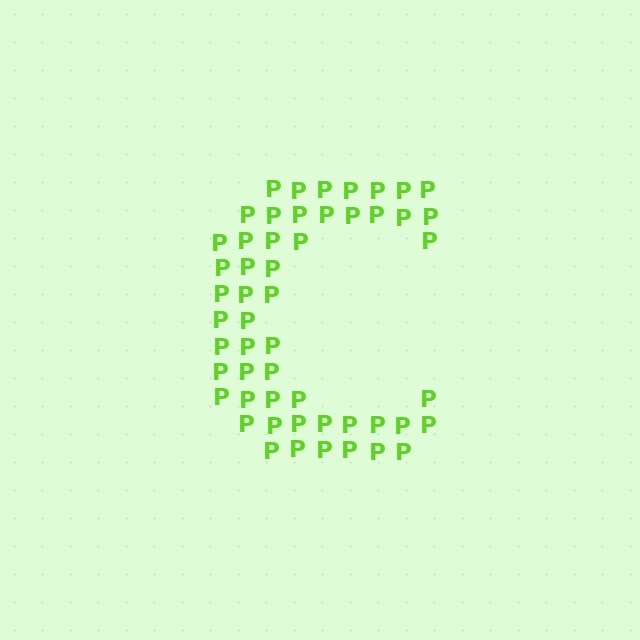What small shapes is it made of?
It is made of small letter P's.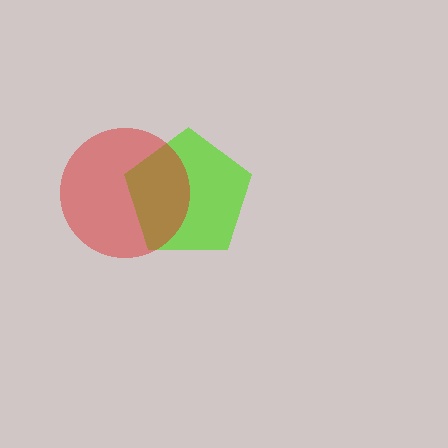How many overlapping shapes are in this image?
There are 2 overlapping shapes in the image.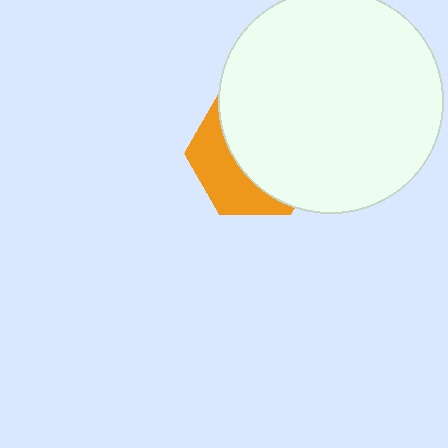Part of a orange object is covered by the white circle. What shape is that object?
It is a hexagon.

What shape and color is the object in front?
The object in front is a white circle.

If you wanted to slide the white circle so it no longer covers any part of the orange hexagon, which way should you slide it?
Slide it toward the upper-right — that is the most direct way to separate the two shapes.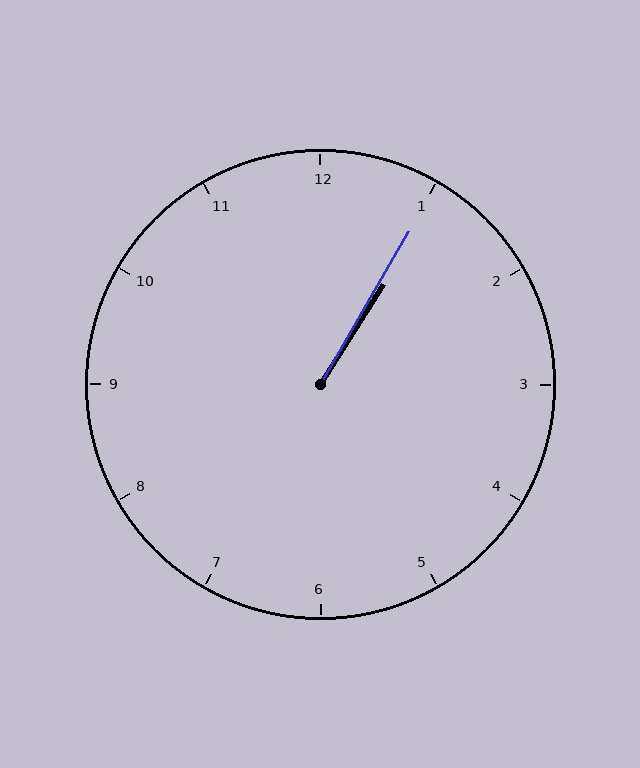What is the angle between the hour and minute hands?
Approximately 2 degrees.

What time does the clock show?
1:05.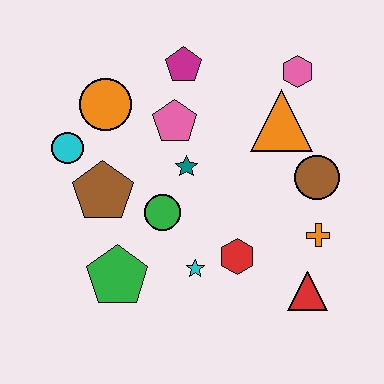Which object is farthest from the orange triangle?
The green pentagon is farthest from the orange triangle.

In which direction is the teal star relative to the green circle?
The teal star is above the green circle.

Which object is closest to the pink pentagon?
The teal star is closest to the pink pentagon.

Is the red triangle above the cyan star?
No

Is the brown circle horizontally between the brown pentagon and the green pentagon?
No